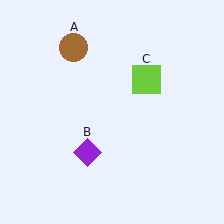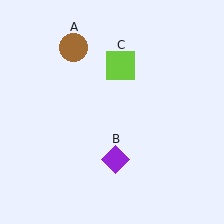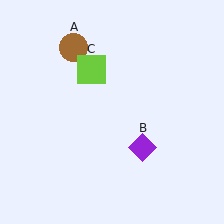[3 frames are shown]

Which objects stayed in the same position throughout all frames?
Brown circle (object A) remained stationary.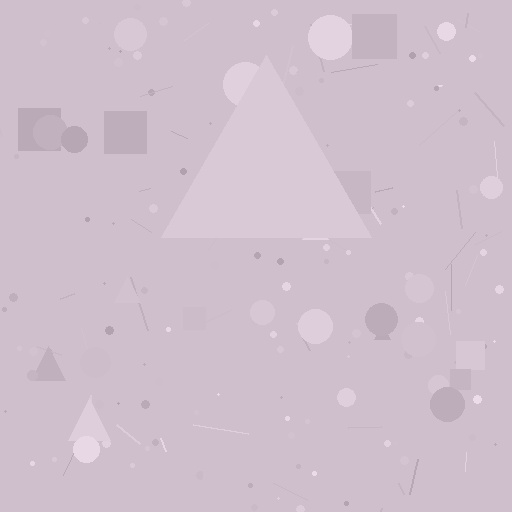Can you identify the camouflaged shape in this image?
The camouflaged shape is a triangle.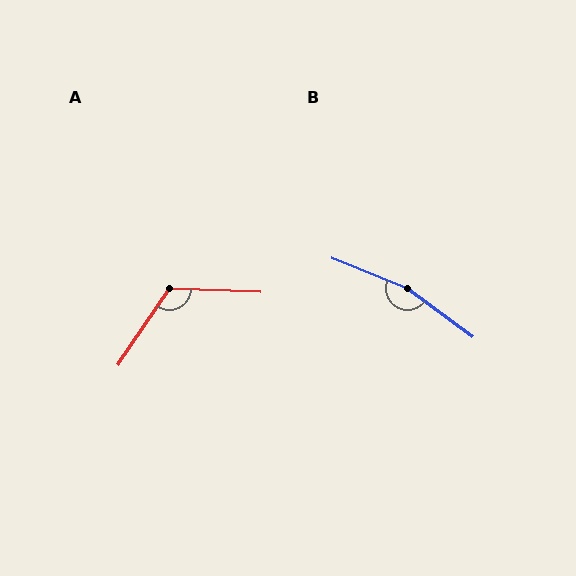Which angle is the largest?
B, at approximately 165 degrees.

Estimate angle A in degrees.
Approximately 122 degrees.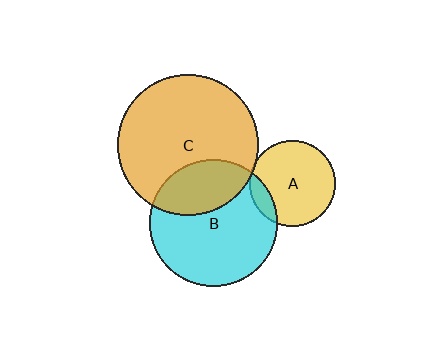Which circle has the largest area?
Circle C (orange).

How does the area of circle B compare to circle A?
Approximately 2.2 times.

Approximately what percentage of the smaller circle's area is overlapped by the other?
Approximately 30%.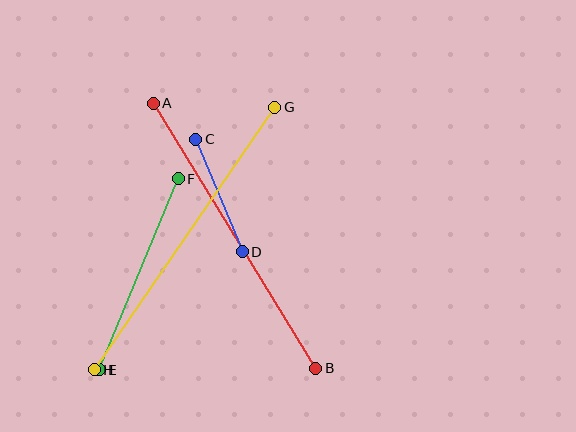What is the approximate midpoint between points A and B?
The midpoint is at approximately (234, 236) pixels.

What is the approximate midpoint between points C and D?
The midpoint is at approximately (219, 196) pixels.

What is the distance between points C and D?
The distance is approximately 122 pixels.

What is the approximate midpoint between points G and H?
The midpoint is at approximately (184, 238) pixels.